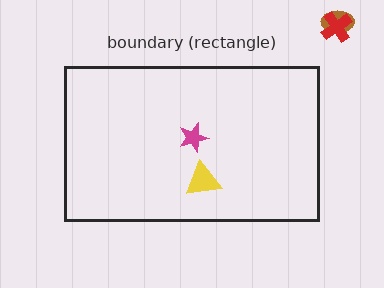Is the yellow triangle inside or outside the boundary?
Inside.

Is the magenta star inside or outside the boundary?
Inside.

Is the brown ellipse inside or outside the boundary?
Outside.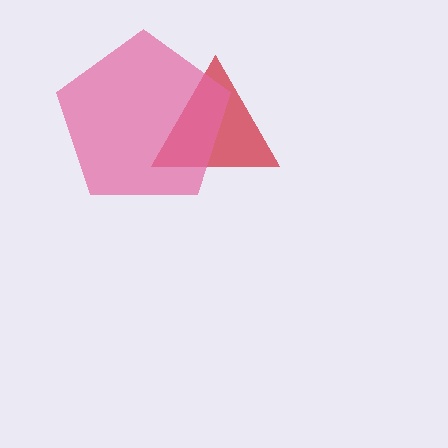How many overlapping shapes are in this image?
There are 2 overlapping shapes in the image.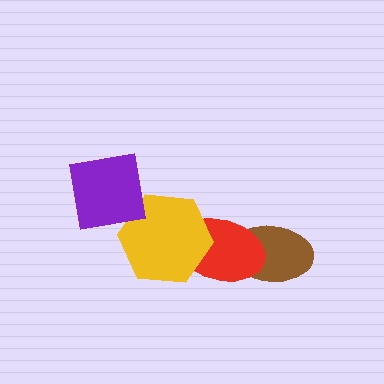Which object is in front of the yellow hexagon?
The purple square is in front of the yellow hexagon.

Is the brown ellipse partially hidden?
Yes, it is partially covered by another shape.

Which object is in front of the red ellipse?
The yellow hexagon is in front of the red ellipse.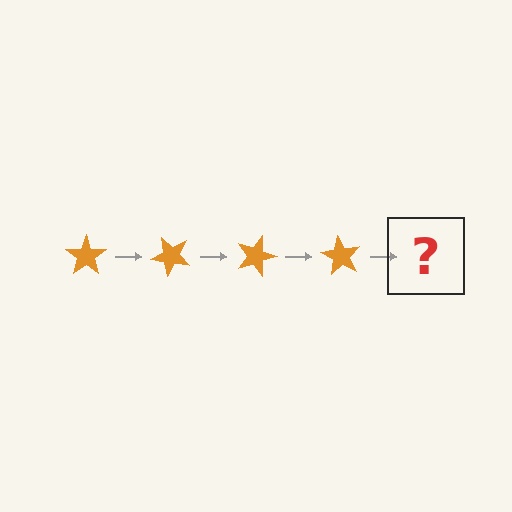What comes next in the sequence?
The next element should be an orange star rotated 180 degrees.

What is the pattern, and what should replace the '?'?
The pattern is that the star rotates 45 degrees each step. The '?' should be an orange star rotated 180 degrees.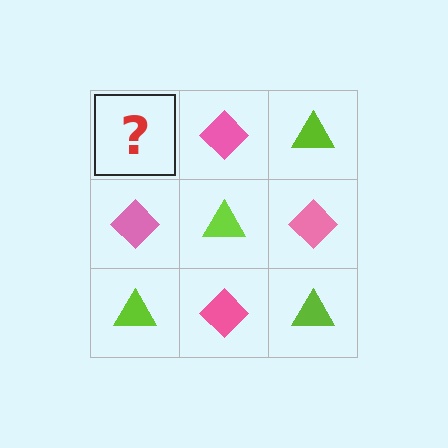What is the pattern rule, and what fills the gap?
The rule is that it alternates lime triangle and pink diamond in a checkerboard pattern. The gap should be filled with a lime triangle.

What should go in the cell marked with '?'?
The missing cell should contain a lime triangle.